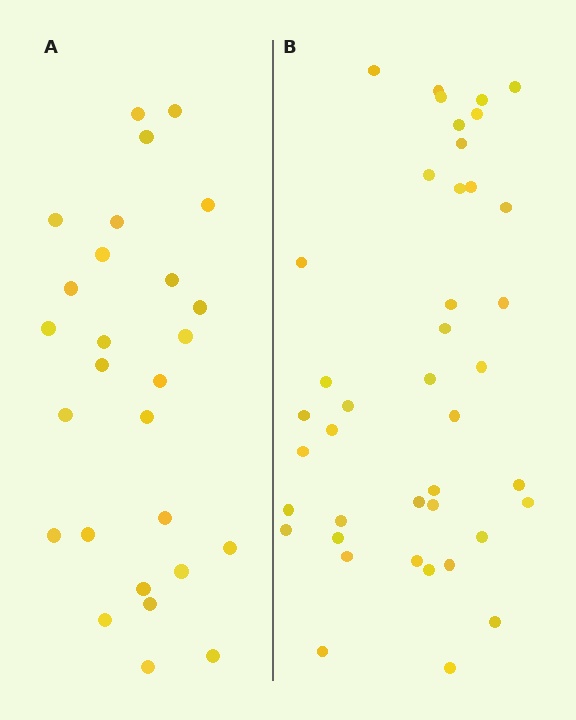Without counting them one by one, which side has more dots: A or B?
Region B (the right region) has more dots.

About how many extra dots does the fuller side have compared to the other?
Region B has approximately 15 more dots than region A.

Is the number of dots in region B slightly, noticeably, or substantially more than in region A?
Region B has substantially more. The ratio is roughly 1.5 to 1.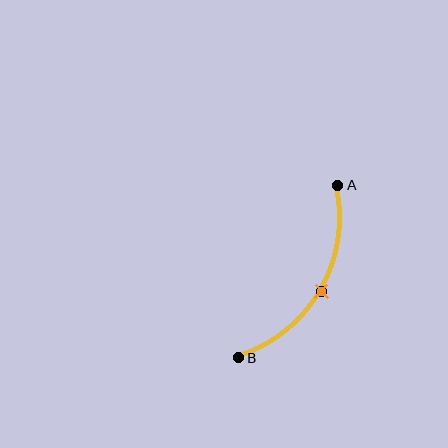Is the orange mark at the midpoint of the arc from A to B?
Yes. The orange mark lies on the arc at equal arc-length from both A and B — it is the arc midpoint.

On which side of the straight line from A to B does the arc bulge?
The arc bulges to the right of the straight line connecting A and B.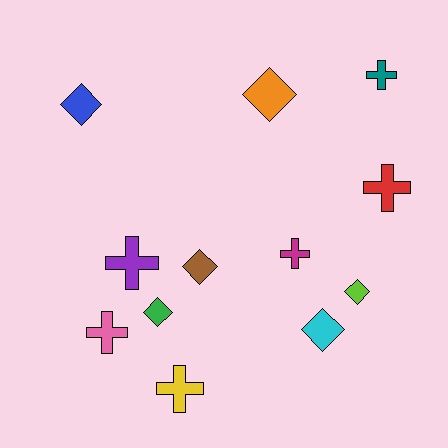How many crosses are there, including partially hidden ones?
There are 6 crosses.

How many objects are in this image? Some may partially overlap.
There are 12 objects.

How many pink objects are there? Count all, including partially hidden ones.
There is 1 pink object.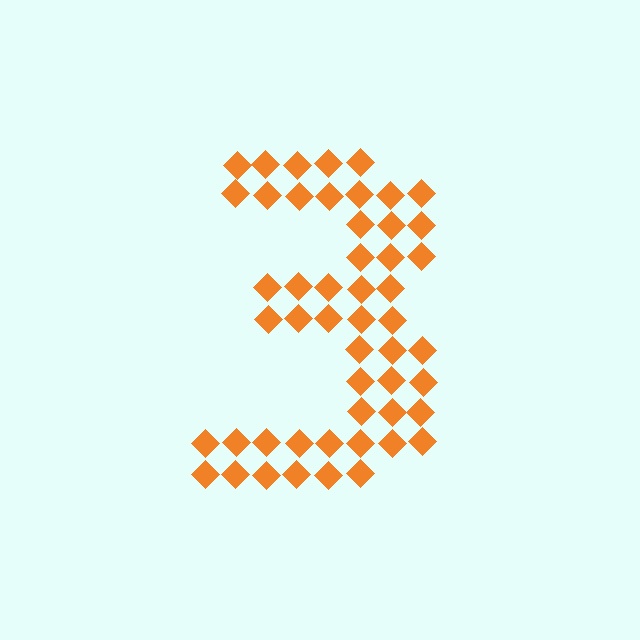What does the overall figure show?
The overall figure shows the digit 3.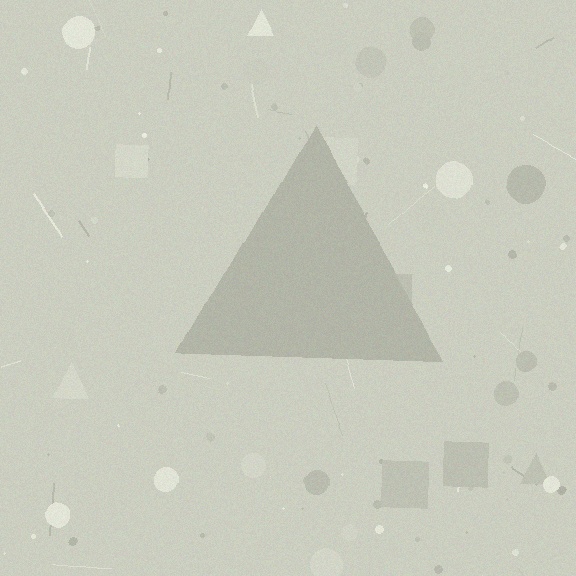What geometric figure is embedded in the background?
A triangle is embedded in the background.